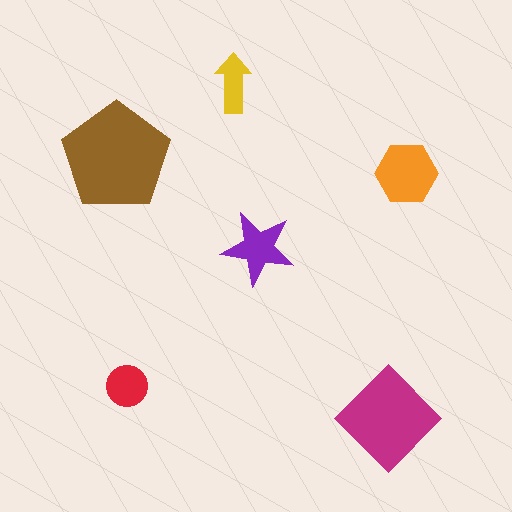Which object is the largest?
The brown pentagon.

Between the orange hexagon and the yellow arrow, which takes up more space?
The orange hexagon.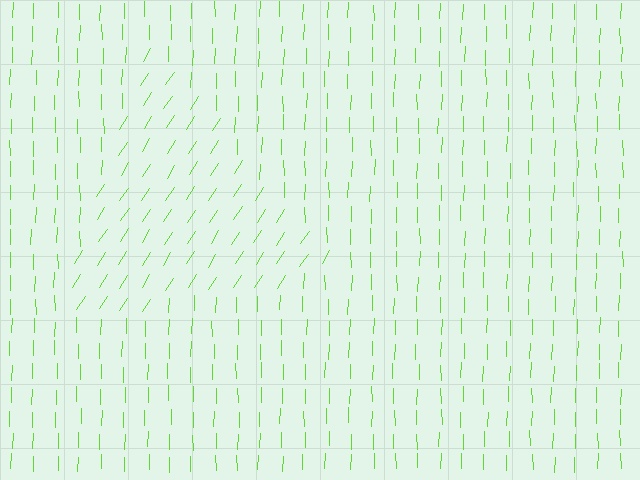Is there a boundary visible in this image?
Yes, there is a texture boundary formed by a change in line orientation.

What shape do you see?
I see a triangle.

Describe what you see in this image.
The image is filled with small lime line segments. A triangle region in the image has lines oriented differently from the surrounding lines, creating a visible texture boundary.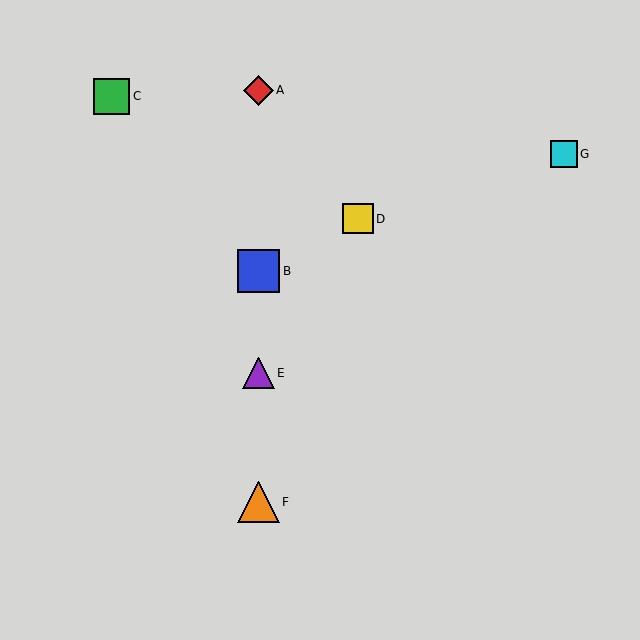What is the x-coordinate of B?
Object B is at x≈258.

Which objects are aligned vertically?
Objects A, B, E, F are aligned vertically.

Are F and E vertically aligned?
Yes, both are at x≈258.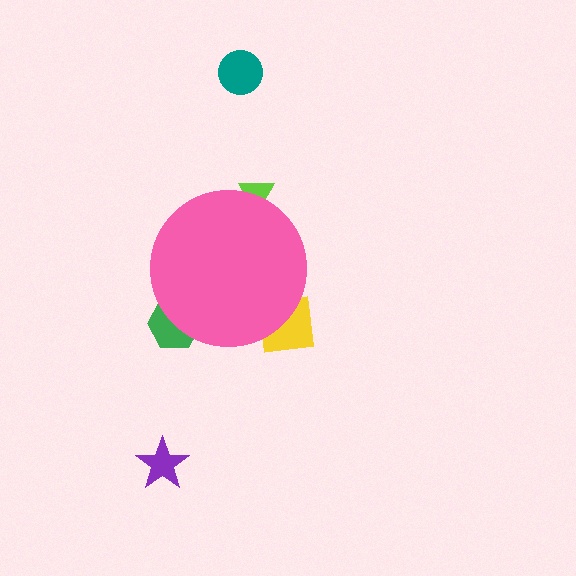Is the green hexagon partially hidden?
Yes, the green hexagon is partially hidden behind the pink circle.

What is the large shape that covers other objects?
A pink circle.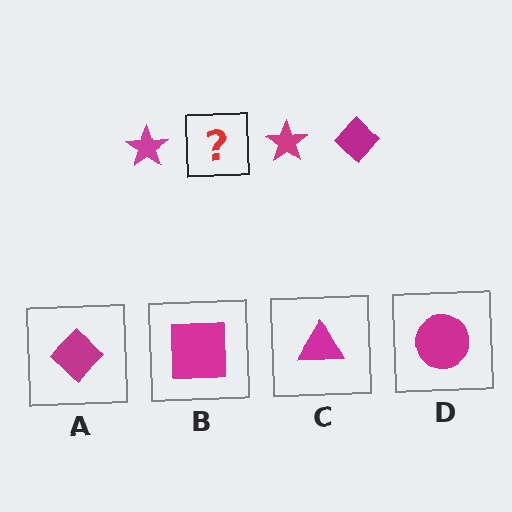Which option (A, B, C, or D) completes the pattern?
A.